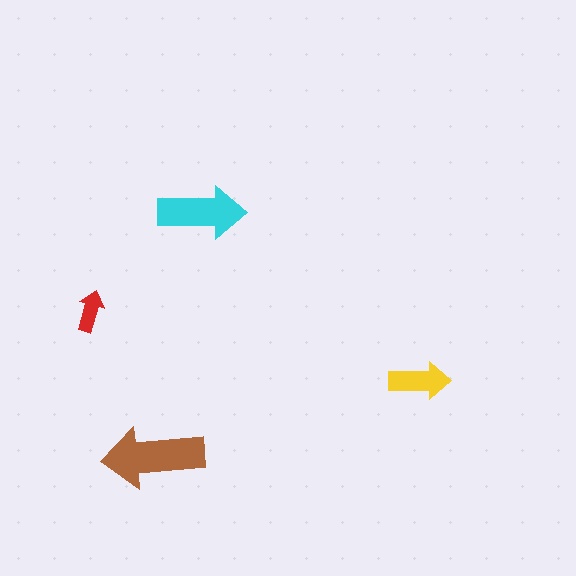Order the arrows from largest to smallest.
the brown one, the cyan one, the yellow one, the red one.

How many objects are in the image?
There are 4 objects in the image.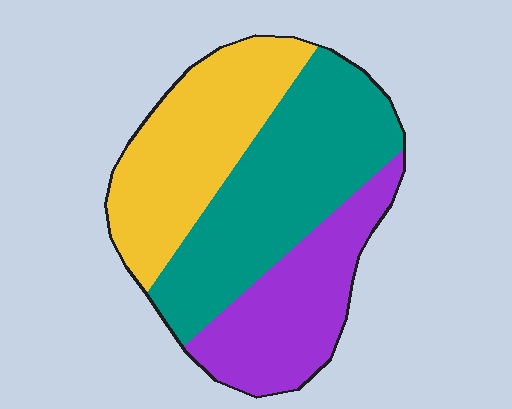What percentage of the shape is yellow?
Yellow covers about 30% of the shape.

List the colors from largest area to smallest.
From largest to smallest: teal, yellow, purple.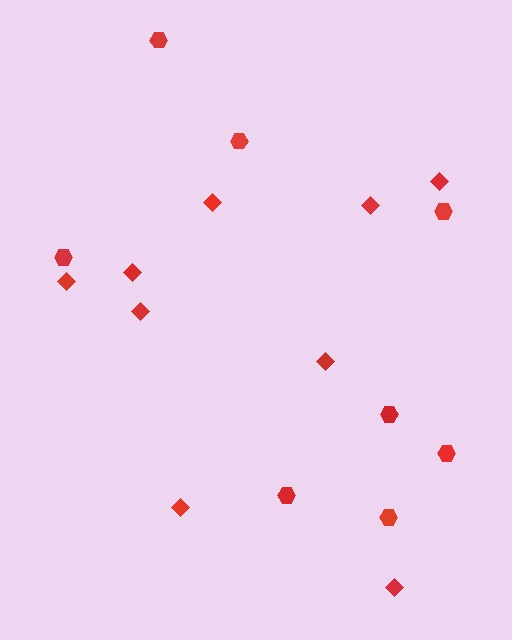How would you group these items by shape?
There are 2 groups: one group of hexagons (8) and one group of diamonds (9).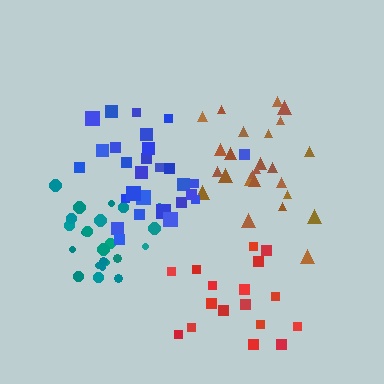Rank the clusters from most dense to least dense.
teal, blue, brown, red.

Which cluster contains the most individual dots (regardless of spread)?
Blue (29).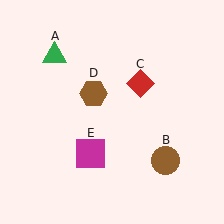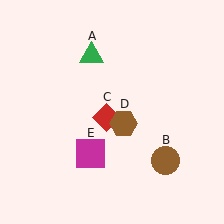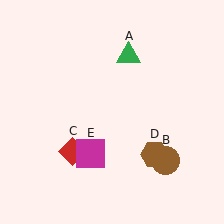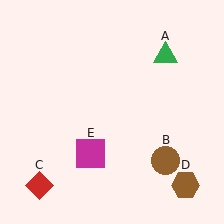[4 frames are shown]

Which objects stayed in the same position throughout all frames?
Brown circle (object B) and magenta square (object E) remained stationary.